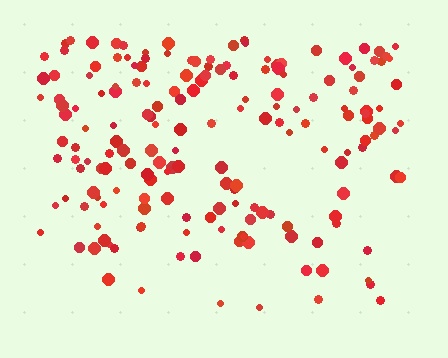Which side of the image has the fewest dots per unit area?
The bottom.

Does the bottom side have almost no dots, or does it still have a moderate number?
Still a moderate number, just noticeably fewer than the top.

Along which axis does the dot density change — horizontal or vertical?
Vertical.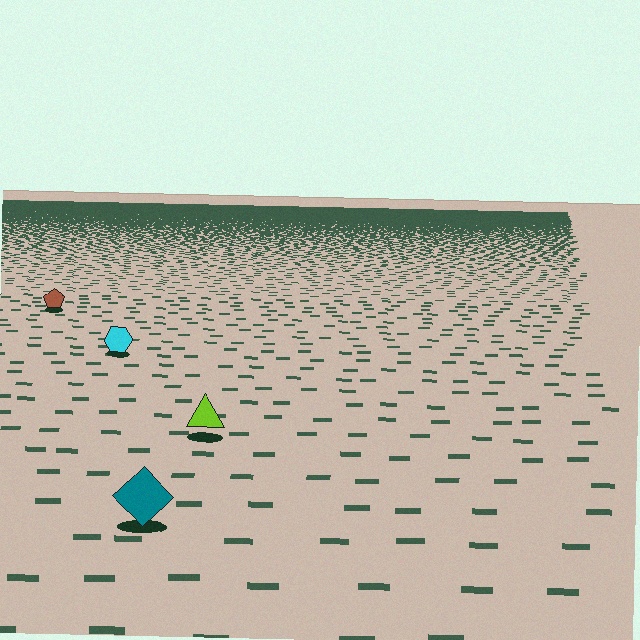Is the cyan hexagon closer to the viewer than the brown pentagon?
Yes. The cyan hexagon is closer — you can tell from the texture gradient: the ground texture is coarser near it.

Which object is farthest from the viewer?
The brown pentagon is farthest from the viewer. It appears smaller and the ground texture around it is denser.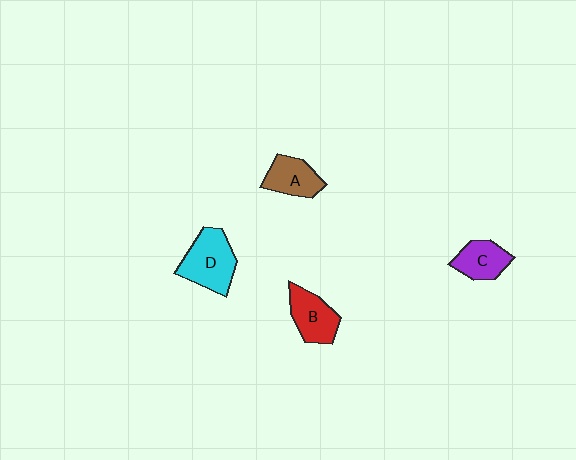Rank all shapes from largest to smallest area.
From largest to smallest: D (cyan), B (red), A (brown), C (purple).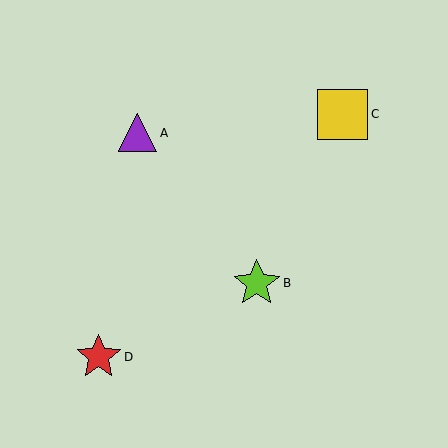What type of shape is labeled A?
Shape A is a purple triangle.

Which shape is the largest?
The yellow square (labeled C) is the largest.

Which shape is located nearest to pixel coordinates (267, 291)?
The lime star (labeled B) at (257, 283) is nearest to that location.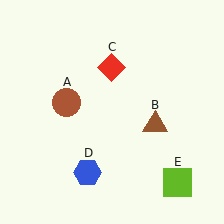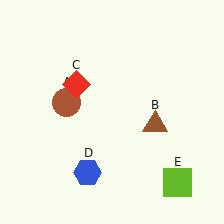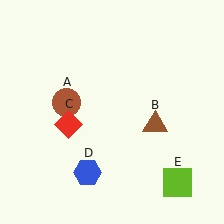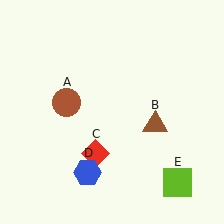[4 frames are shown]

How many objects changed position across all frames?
1 object changed position: red diamond (object C).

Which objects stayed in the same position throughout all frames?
Brown circle (object A) and brown triangle (object B) and blue hexagon (object D) and lime square (object E) remained stationary.